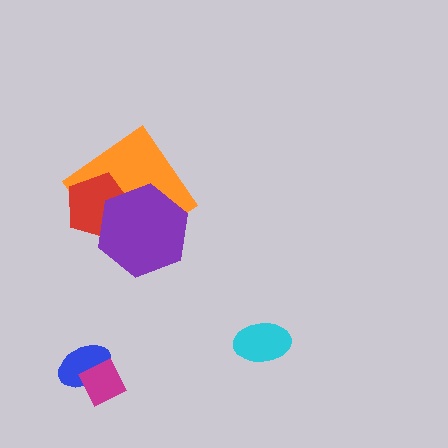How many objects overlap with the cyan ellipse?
0 objects overlap with the cyan ellipse.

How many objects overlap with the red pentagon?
2 objects overlap with the red pentagon.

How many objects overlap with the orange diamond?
2 objects overlap with the orange diamond.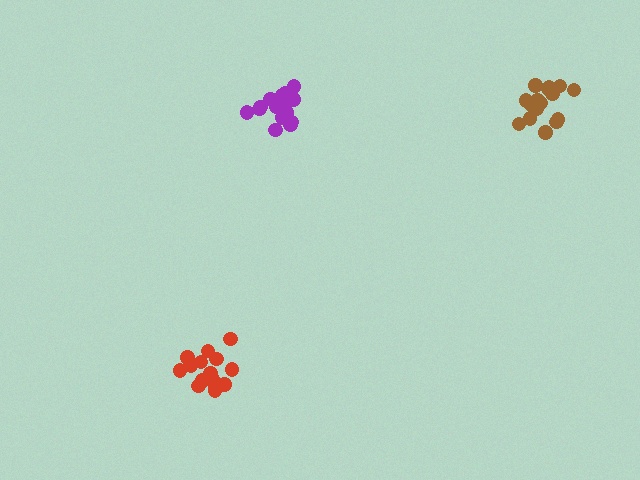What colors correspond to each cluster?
The clusters are colored: red, purple, brown.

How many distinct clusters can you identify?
There are 3 distinct clusters.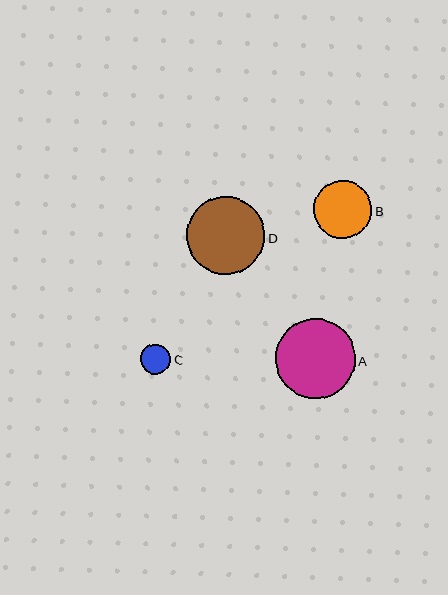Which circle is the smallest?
Circle C is the smallest with a size of approximately 30 pixels.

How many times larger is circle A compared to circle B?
Circle A is approximately 1.4 times the size of circle B.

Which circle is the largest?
Circle A is the largest with a size of approximately 80 pixels.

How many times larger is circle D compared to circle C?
Circle D is approximately 2.6 times the size of circle C.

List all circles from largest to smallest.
From largest to smallest: A, D, B, C.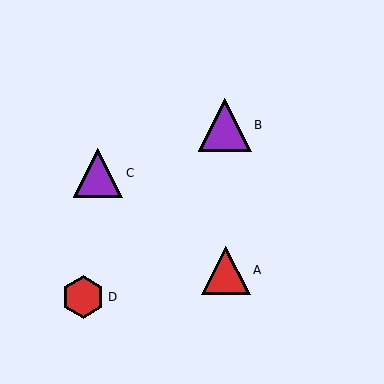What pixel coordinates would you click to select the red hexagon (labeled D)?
Click at (83, 297) to select the red hexagon D.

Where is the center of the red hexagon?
The center of the red hexagon is at (83, 297).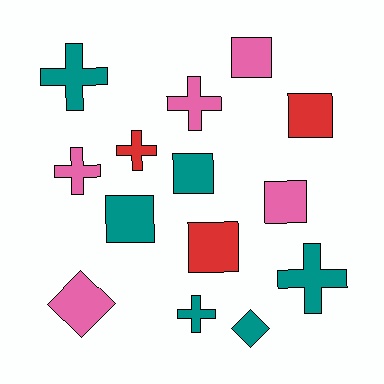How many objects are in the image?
There are 14 objects.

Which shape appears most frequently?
Square, with 6 objects.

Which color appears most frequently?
Teal, with 6 objects.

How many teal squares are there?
There are 2 teal squares.